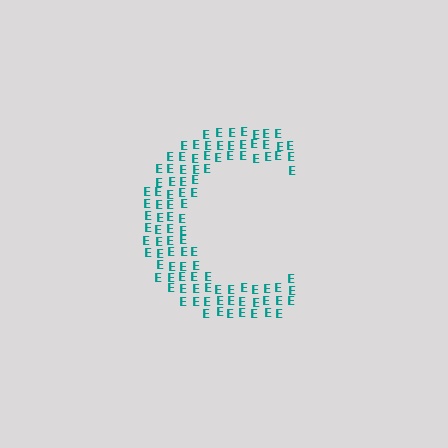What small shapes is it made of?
It is made of small letter E's.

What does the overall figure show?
The overall figure shows the letter C.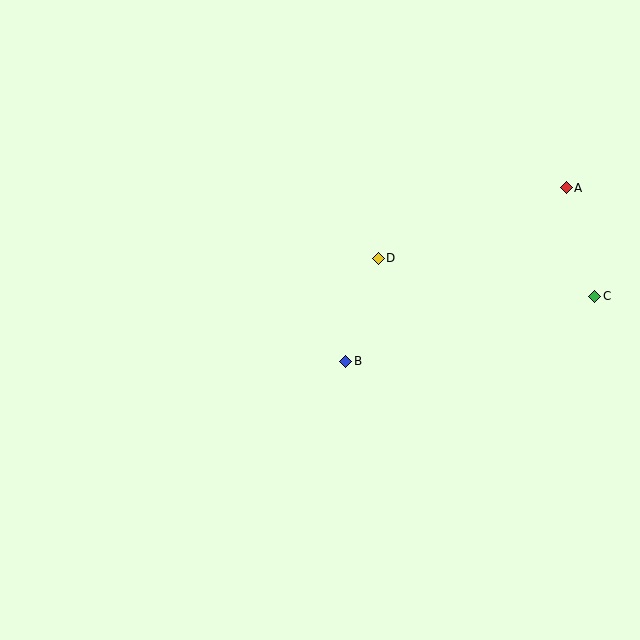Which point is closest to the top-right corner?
Point A is closest to the top-right corner.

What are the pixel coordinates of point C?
Point C is at (595, 296).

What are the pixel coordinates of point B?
Point B is at (346, 361).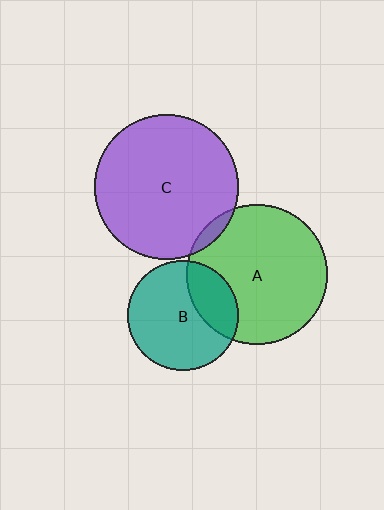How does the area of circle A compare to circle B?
Approximately 1.6 times.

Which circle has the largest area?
Circle C (purple).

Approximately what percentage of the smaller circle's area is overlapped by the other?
Approximately 5%.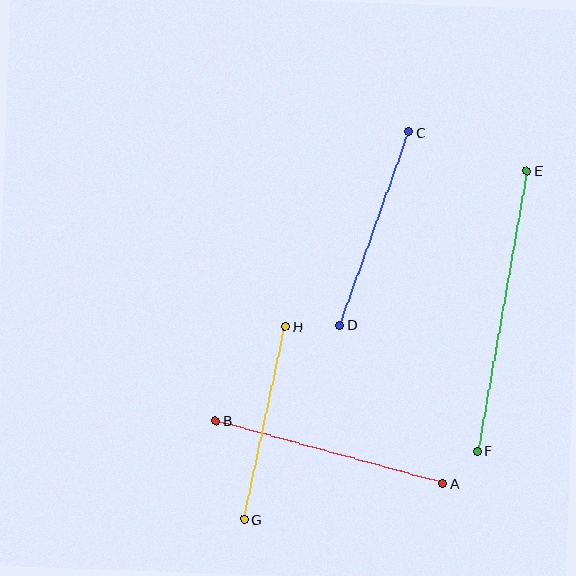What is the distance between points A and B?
The distance is approximately 235 pixels.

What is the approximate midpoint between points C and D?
The midpoint is at approximately (374, 229) pixels.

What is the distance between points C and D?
The distance is approximately 205 pixels.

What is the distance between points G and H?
The distance is approximately 197 pixels.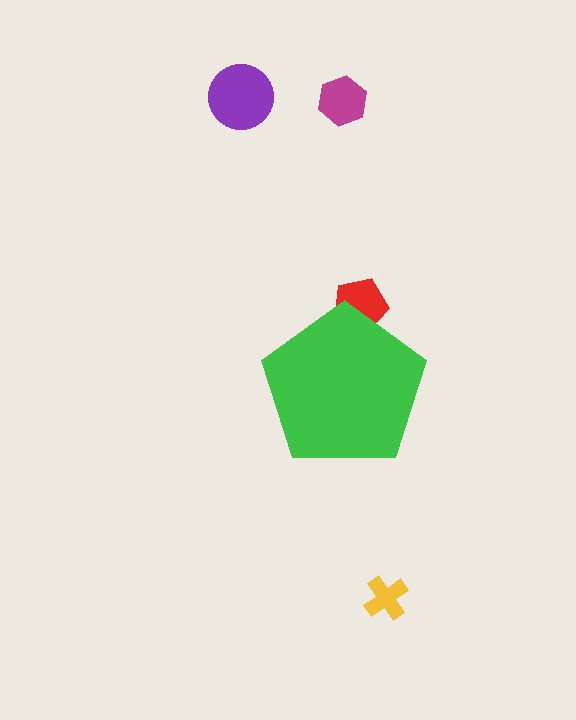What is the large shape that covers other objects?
A green pentagon.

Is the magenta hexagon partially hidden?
No, the magenta hexagon is fully visible.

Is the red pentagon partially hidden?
Yes, the red pentagon is partially hidden behind the green pentagon.